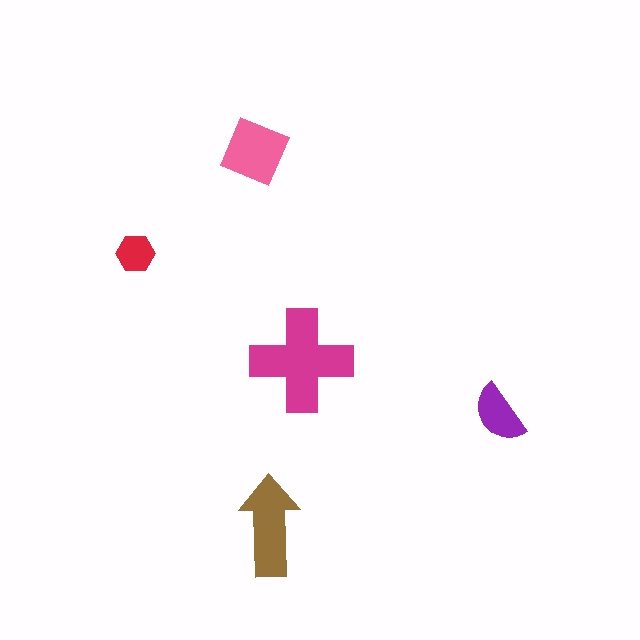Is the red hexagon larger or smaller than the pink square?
Smaller.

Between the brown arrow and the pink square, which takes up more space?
The brown arrow.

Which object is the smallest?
The red hexagon.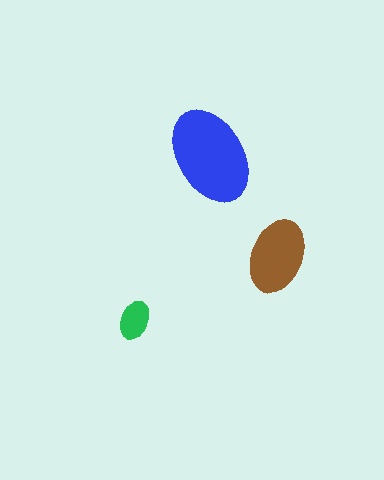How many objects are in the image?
There are 3 objects in the image.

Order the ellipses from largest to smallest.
the blue one, the brown one, the green one.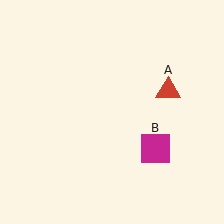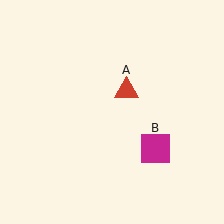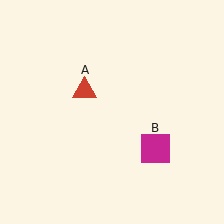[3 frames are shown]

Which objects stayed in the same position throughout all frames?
Magenta square (object B) remained stationary.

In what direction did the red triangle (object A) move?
The red triangle (object A) moved left.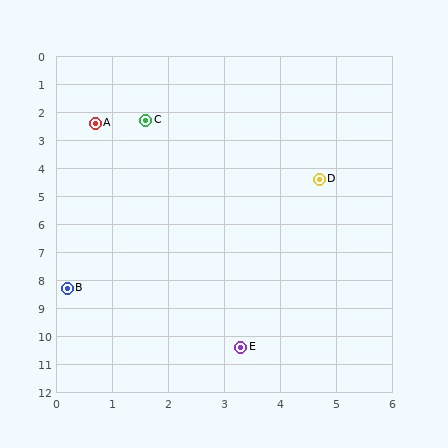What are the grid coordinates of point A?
Point A is at approximately (0.7, 2.4).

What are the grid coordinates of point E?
Point E is at approximately (3.3, 10.4).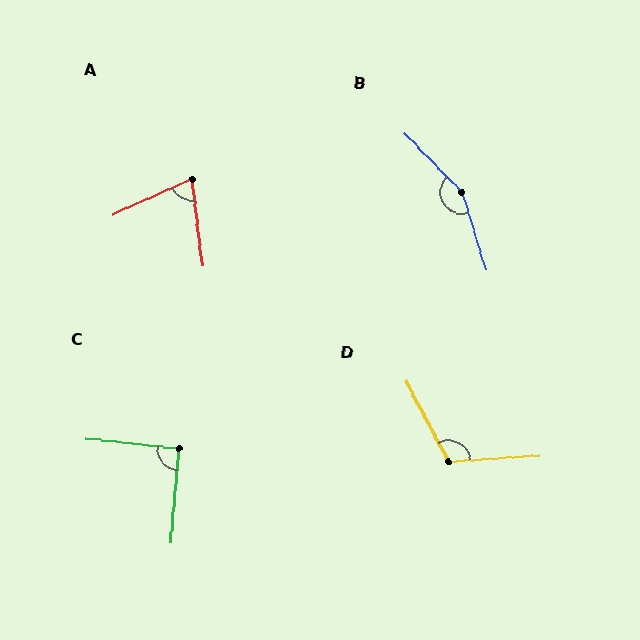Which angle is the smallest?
A, at approximately 73 degrees.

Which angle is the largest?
B, at approximately 153 degrees.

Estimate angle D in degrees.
Approximately 114 degrees.